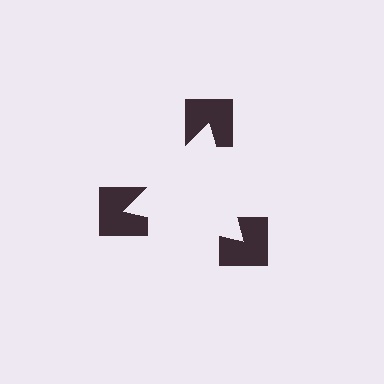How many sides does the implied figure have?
3 sides.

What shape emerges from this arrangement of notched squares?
An illusory triangle — its edges are inferred from the aligned wedge cuts in the notched squares, not physically drawn.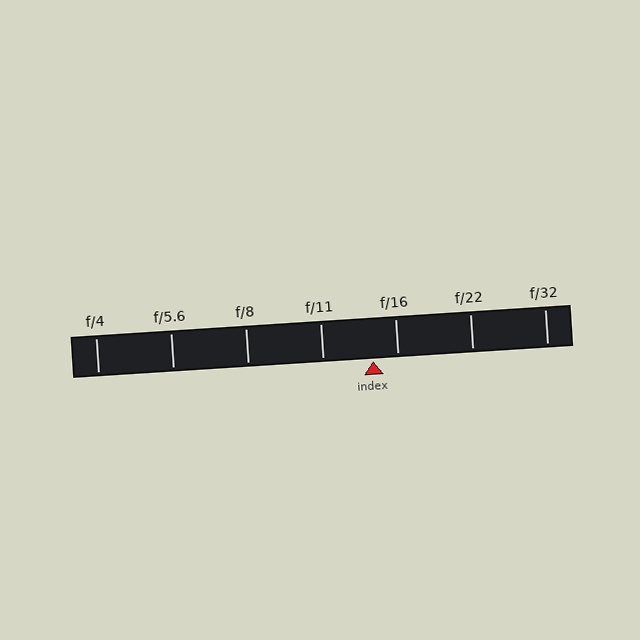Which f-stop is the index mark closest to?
The index mark is closest to f/16.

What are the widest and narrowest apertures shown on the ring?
The widest aperture shown is f/4 and the narrowest is f/32.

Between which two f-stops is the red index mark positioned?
The index mark is between f/11 and f/16.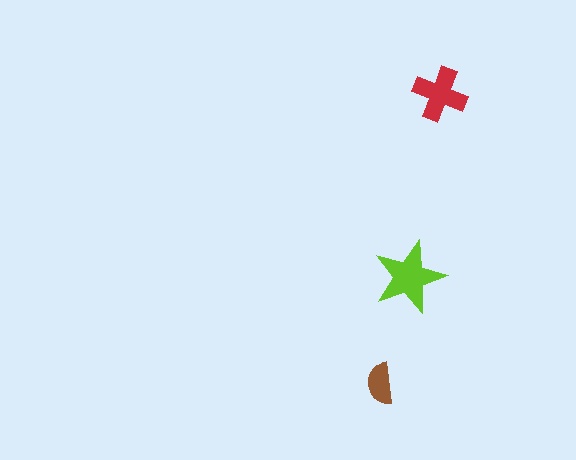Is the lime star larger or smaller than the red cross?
Larger.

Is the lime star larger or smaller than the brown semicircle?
Larger.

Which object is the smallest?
The brown semicircle.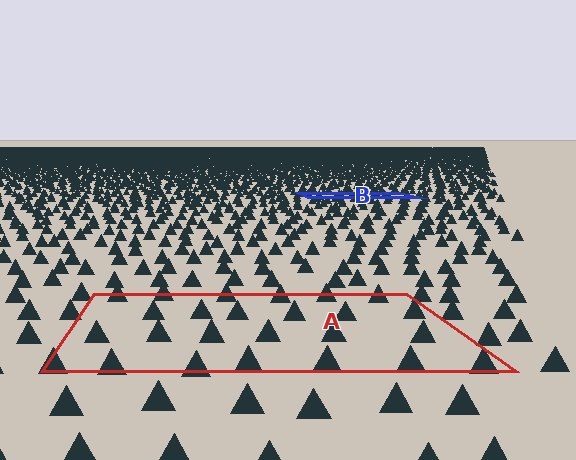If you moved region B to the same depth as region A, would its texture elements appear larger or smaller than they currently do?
They would appear larger. At a closer depth, the same texture elements are projected at a bigger on-screen size.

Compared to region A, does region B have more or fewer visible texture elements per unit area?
Region B has more texture elements per unit area — they are packed more densely because it is farther away.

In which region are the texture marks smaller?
The texture marks are smaller in region B, because it is farther away.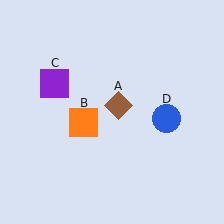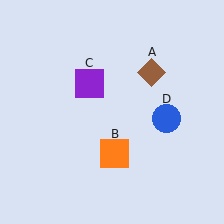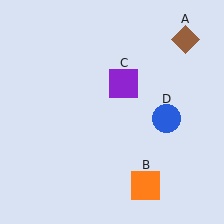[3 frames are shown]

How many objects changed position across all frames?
3 objects changed position: brown diamond (object A), orange square (object B), purple square (object C).